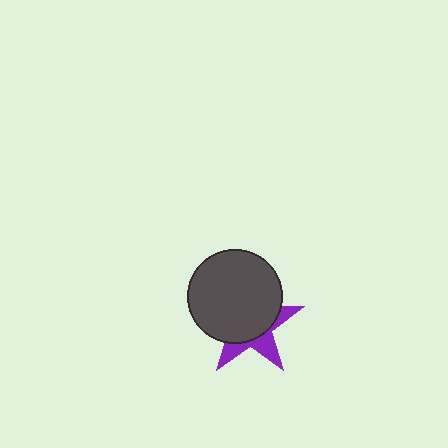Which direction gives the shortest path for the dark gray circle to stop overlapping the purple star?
Moving toward the upper-left gives the shortest separation.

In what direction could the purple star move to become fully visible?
The purple star could move toward the lower-right. That would shift it out from behind the dark gray circle entirely.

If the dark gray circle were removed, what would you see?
You would see the complete purple star.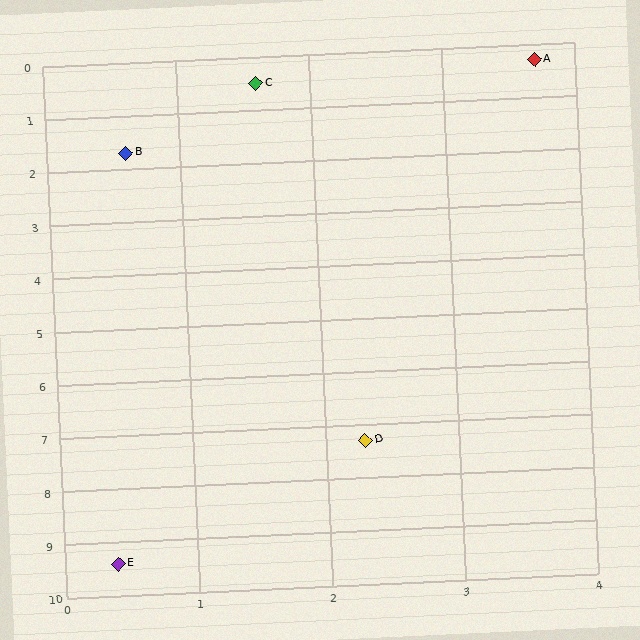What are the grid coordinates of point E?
Point E is at approximately (0.4, 9.4).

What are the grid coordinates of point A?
Point A is at approximately (3.7, 0.3).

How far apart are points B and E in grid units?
Points B and E are about 7.7 grid units apart.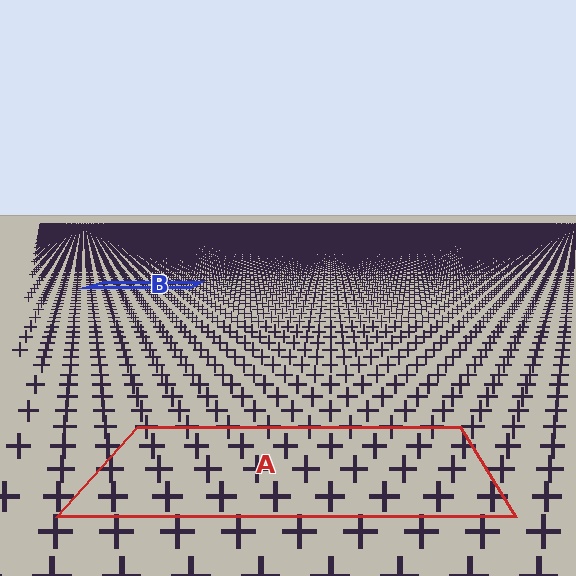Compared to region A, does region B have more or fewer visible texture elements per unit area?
Region B has more texture elements per unit area — they are packed more densely because it is farther away.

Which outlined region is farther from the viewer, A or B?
Region B is farther from the viewer — the texture elements inside it appear smaller and more densely packed.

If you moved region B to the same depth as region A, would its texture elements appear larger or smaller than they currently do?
They would appear larger. At a closer depth, the same texture elements are projected at a bigger on-screen size.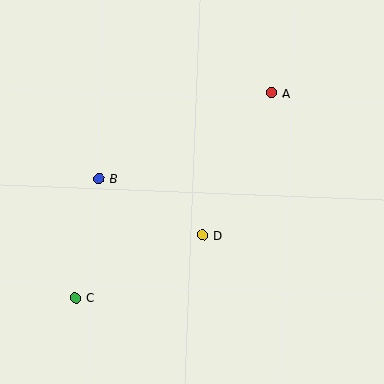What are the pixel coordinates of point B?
Point B is at (99, 179).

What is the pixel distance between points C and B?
The distance between C and B is 122 pixels.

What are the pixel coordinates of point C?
Point C is at (75, 298).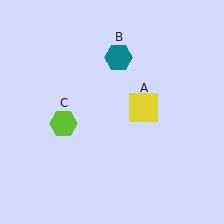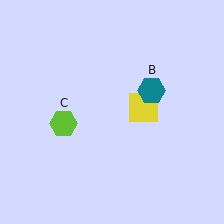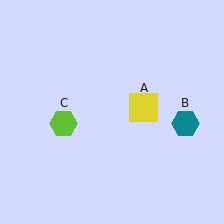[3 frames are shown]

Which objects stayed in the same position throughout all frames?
Yellow square (object A) and lime hexagon (object C) remained stationary.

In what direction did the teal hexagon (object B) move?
The teal hexagon (object B) moved down and to the right.